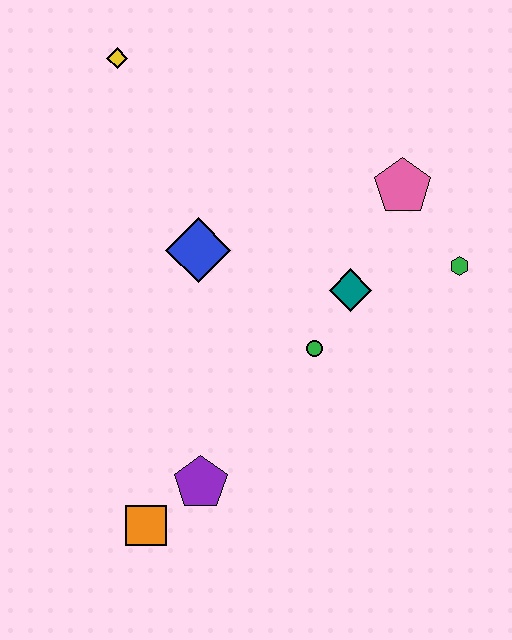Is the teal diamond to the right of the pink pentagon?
No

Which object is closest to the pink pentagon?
The green hexagon is closest to the pink pentagon.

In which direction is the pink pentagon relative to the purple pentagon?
The pink pentagon is above the purple pentagon.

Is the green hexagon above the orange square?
Yes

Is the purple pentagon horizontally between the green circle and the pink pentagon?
No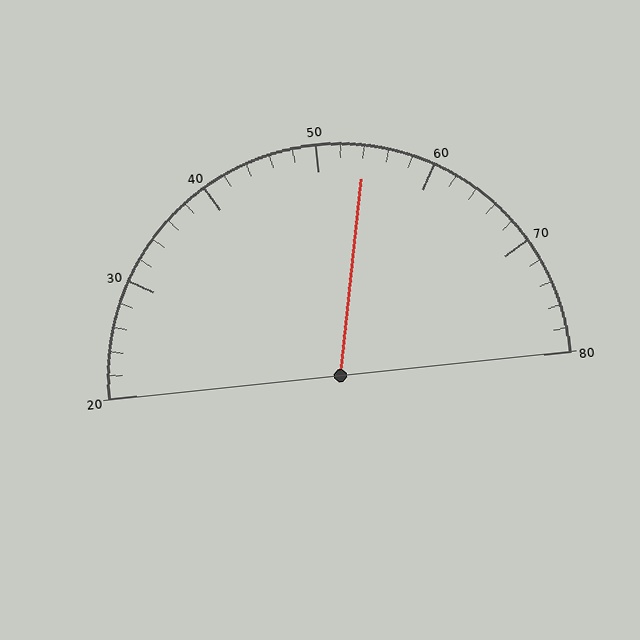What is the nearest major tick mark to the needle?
The nearest major tick mark is 50.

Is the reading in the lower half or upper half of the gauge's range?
The reading is in the upper half of the range (20 to 80).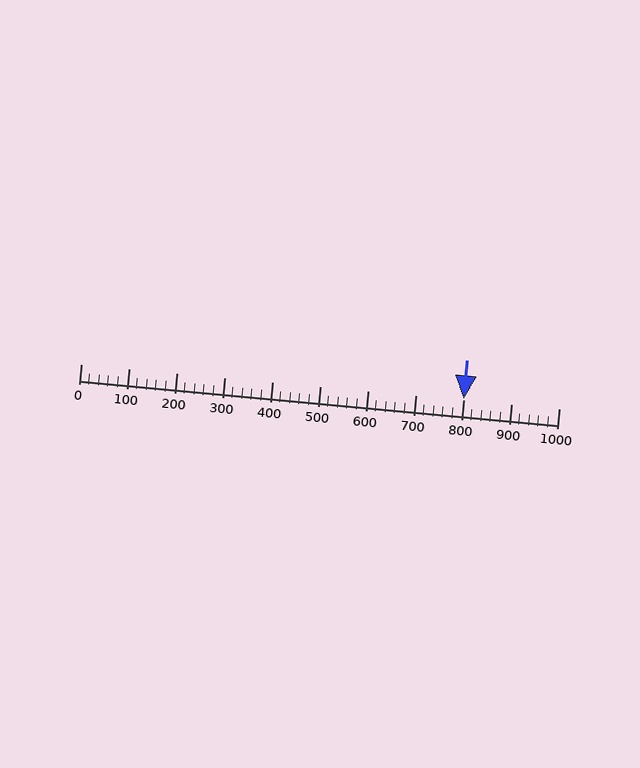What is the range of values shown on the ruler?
The ruler shows values from 0 to 1000.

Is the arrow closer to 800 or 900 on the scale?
The arrow is closer to 800.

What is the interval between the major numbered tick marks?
The major tick marks are spaced 100 units apart.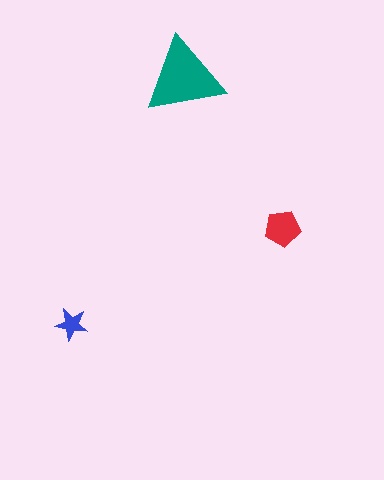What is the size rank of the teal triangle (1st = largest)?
1st.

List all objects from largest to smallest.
The teal triangle, the red pentagon, the blue star.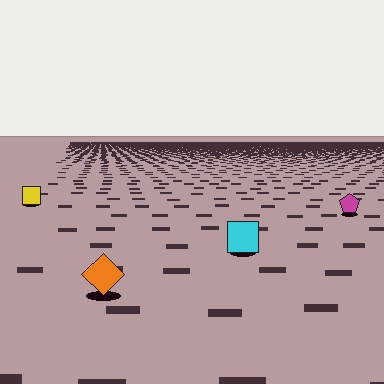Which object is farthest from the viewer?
The yellow square is farthest from the viewer. It appears smaller and the ground texture around it is denser.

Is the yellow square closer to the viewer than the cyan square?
No. The cyan square is closer — you can tell from the texture gradient: the ground texture is coarser near it.